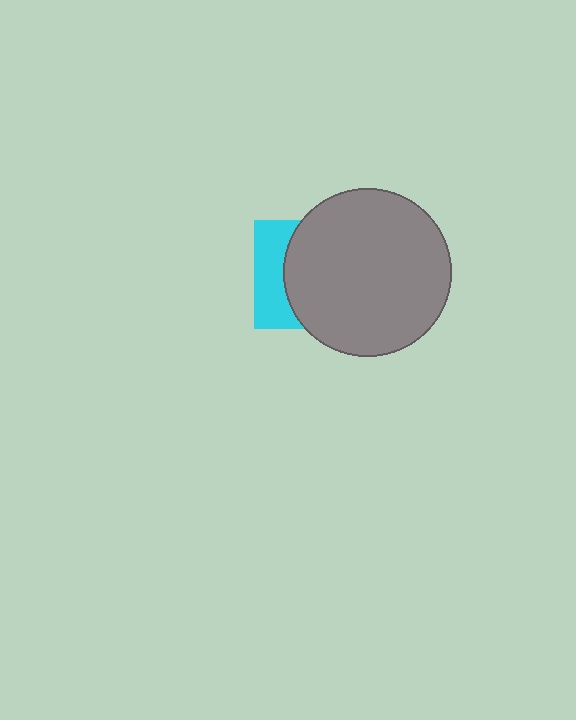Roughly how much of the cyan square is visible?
A small part of it is visible (roughly 33%).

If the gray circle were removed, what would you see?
You would see the complete cyan square.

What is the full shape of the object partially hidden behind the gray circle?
The partially hidden object is a cyan square.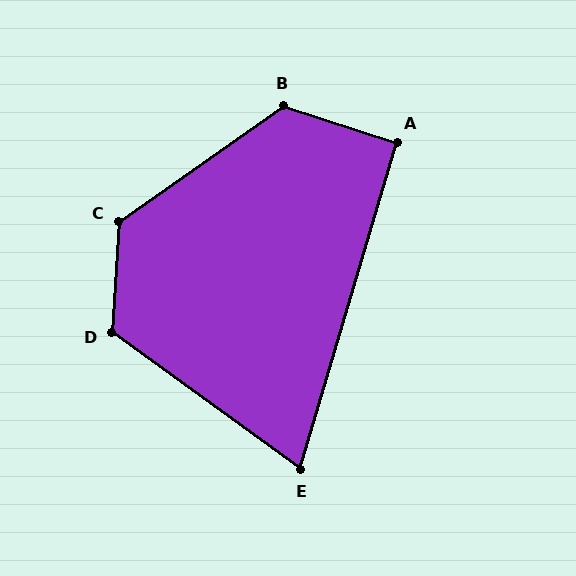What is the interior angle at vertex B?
Approximately 127 degrees (obtuse).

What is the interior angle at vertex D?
Approximately 122 degrees (obtuse).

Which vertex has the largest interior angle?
C, at approximately 129 degrees.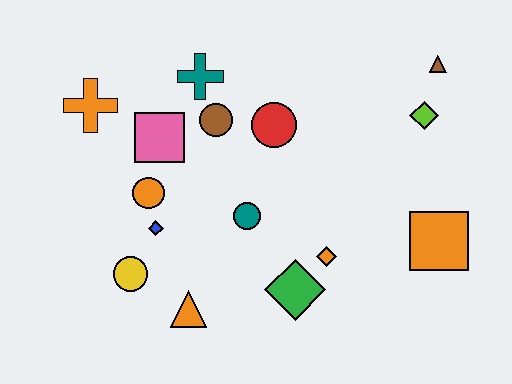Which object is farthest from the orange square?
The orange cross is farthest from the orange square.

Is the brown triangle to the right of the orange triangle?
Yes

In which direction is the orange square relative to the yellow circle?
The orange square is to the right of the yellow circle.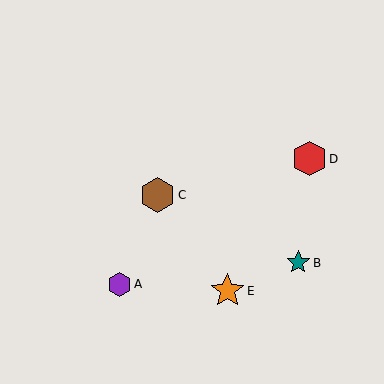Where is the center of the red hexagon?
The center of the red hexagon is at (309, 159).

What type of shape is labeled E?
Shape E is an orange star.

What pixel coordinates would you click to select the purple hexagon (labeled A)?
Click at (120, 284) to select the purple hexagon A.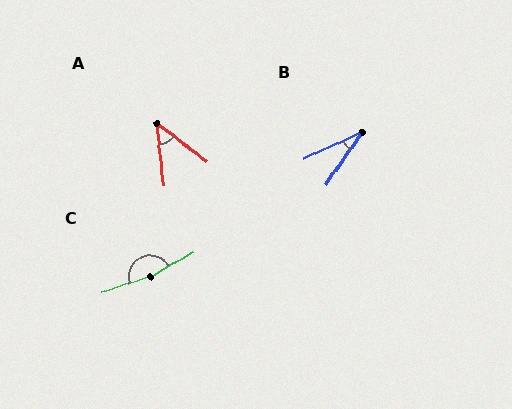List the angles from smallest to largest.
B (30°), A (46°), C (168°).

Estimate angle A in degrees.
Approximately 46 degrees.